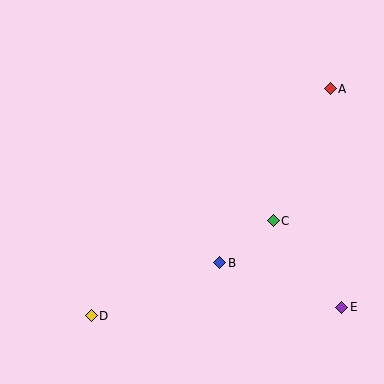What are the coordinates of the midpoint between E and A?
The midpoint between E and A is at (336, 198).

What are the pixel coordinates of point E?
Point E is at (342, 307).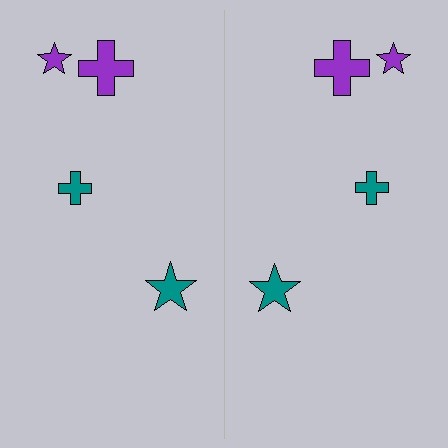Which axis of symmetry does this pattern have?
The pattern has a vertical axis of symmetry running through the center of the image.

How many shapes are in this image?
There are 8 shapes in this image.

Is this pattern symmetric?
Yes, this pattern has bilateral (reflection) symmetry.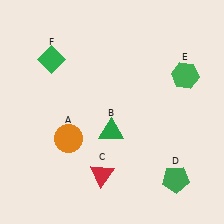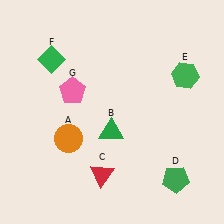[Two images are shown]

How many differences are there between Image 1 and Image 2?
There is 1 difference between the two images.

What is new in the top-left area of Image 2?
A pink pentagon (G) was added in the top-left area of Image 2.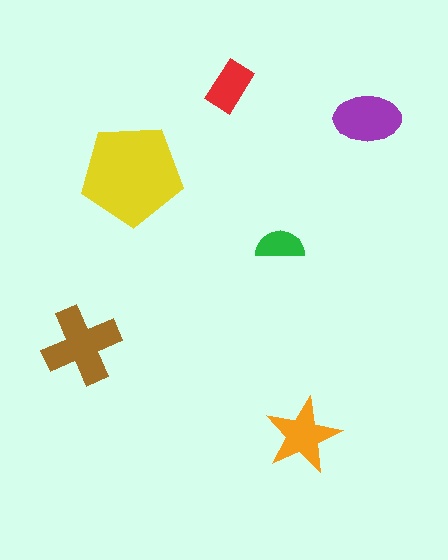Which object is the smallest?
The green semicircle.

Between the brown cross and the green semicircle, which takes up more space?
The brown cross.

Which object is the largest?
The yellow pentagon.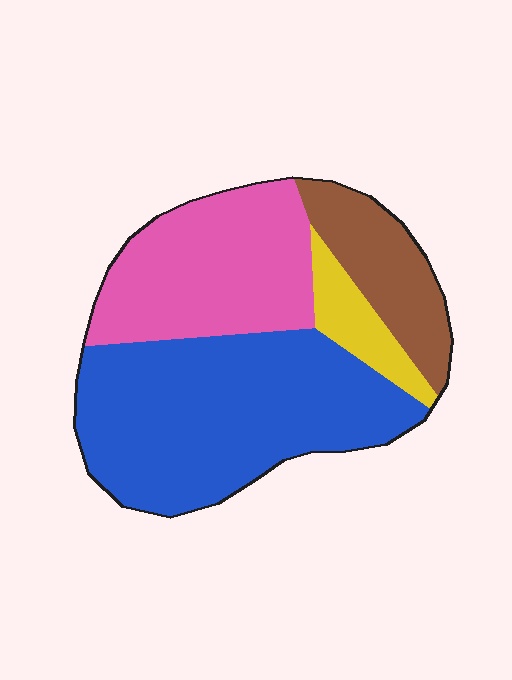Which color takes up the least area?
Yellow, at roughly 10%.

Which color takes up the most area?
Blue, at roughly 45%.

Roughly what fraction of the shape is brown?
Brown covers roughly 15% of the shape.